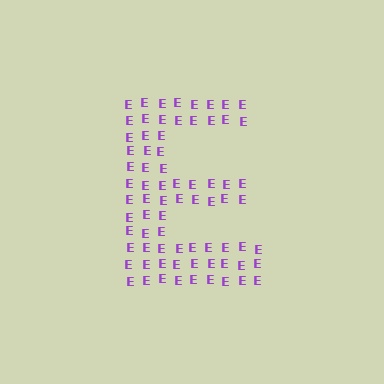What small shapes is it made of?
It is made of small letter E's.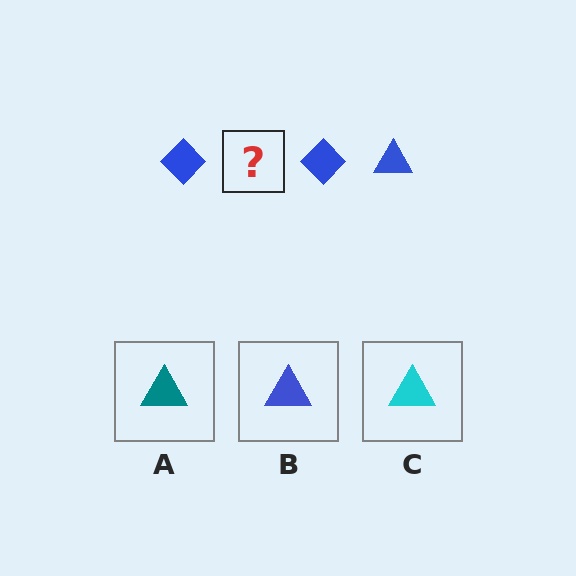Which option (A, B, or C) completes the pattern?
B.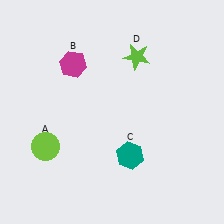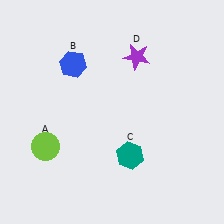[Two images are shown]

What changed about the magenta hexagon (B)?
In Image 1, B is magenta. In Image 2, it changed to blue.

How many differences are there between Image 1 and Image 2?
There are 2 differences between the two images.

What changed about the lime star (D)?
In Image 1, D is lime. In Image 2, it changed to purple.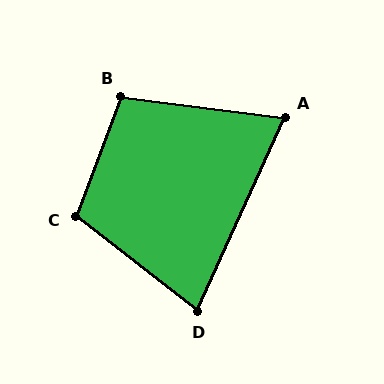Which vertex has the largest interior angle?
C, at approximately 107 degrees.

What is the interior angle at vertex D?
Approximately 77 degrees (acute).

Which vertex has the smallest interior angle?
A, at approximately 73 degrees.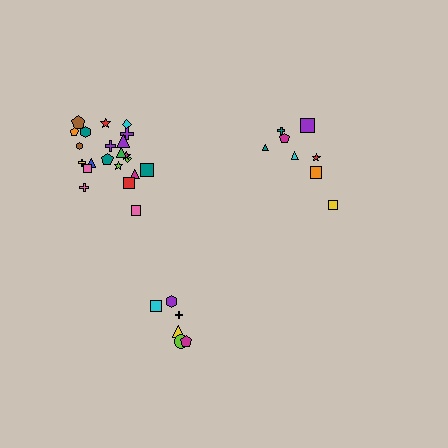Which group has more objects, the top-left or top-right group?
The top-left group.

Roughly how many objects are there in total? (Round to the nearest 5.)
Roughly 35 objects in total.